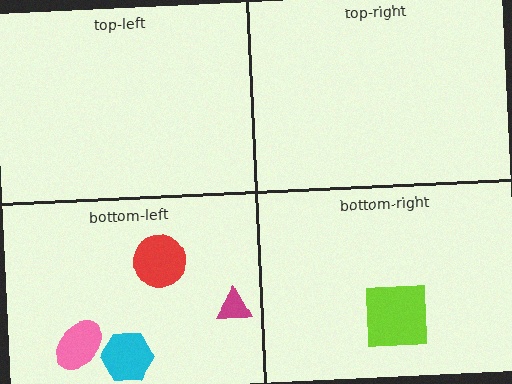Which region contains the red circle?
The bottom-left region.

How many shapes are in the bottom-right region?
1.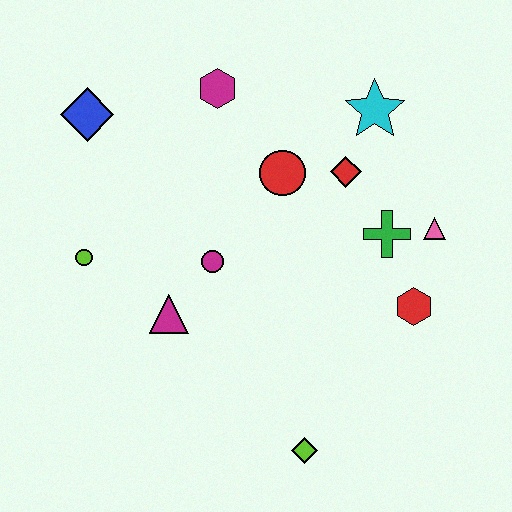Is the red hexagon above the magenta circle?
No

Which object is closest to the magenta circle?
The magenta triangle is closest to the magenta circle.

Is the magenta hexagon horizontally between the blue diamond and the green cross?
Yes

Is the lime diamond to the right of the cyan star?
No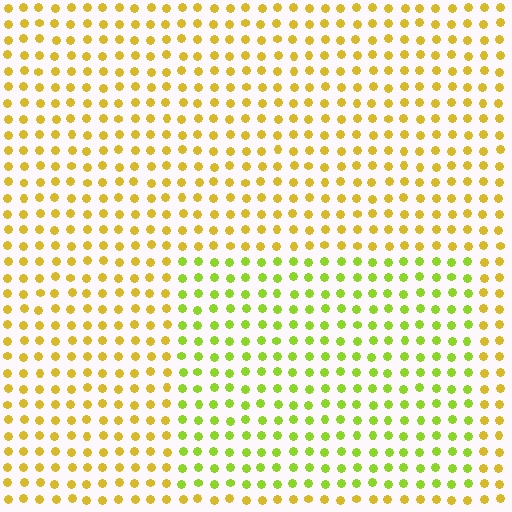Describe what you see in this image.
The image is filled with small yellow elements in a uniform arrangement. A rectangle-shaped region is visible where the elements are tinted to a slightly different hue, forming a subtle color boundary.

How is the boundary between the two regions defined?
The boundary is defined purely by a slight shift in hue (about 36 degrees). Spacing, size, and orientation are identical on both sides.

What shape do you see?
I see a rectangle.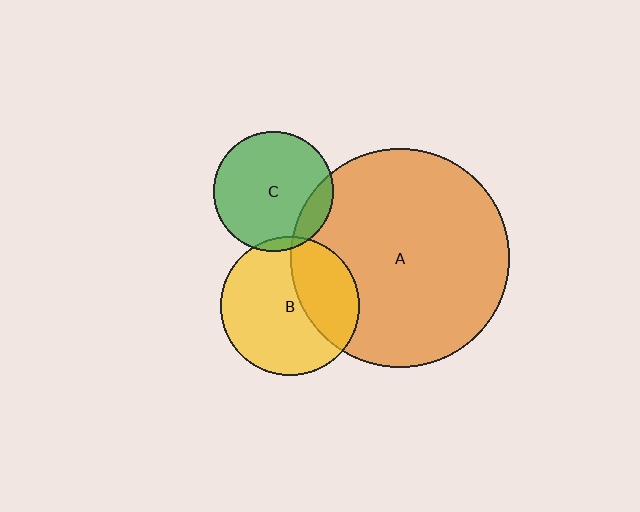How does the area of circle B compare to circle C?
Approximately 1.3 times.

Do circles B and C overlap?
Yes.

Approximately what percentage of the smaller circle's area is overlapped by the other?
Approximately 5%.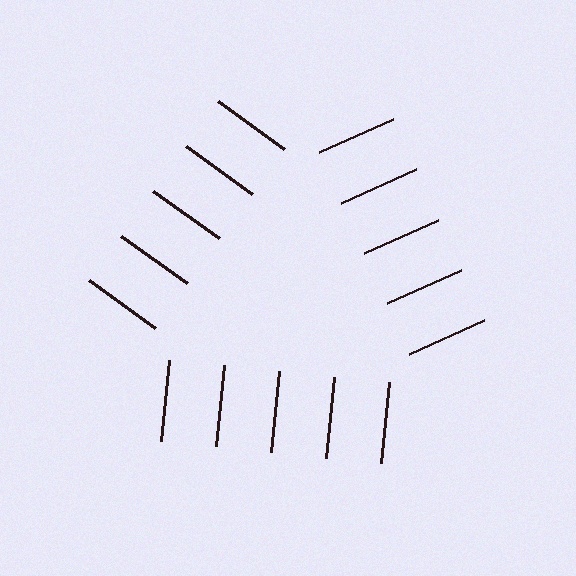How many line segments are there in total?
15 — 5 along each of the 3 edges.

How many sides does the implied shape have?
3 sides — the line-ends trace a triangle.